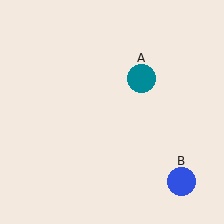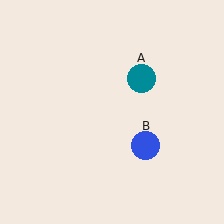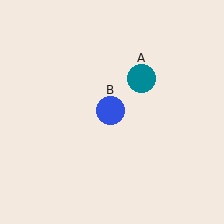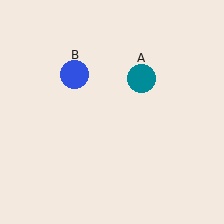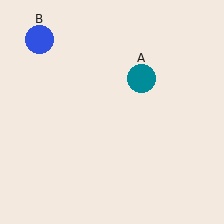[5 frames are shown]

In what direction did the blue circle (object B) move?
The blue circle (object B) moved up and to the left.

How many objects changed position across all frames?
1 object changed position: blue circle (object B).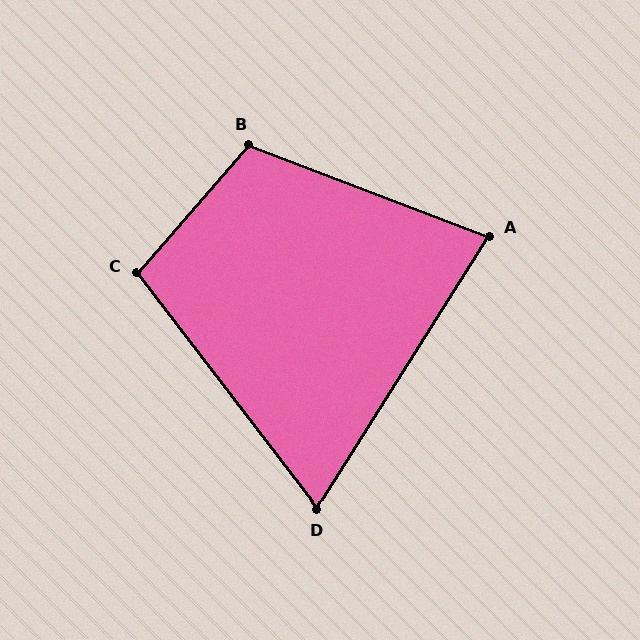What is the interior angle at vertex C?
Approximately 102 degrees (obtuse).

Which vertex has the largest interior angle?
B, at approximately 110 degrees.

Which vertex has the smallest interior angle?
D, at approximately 70 degrees.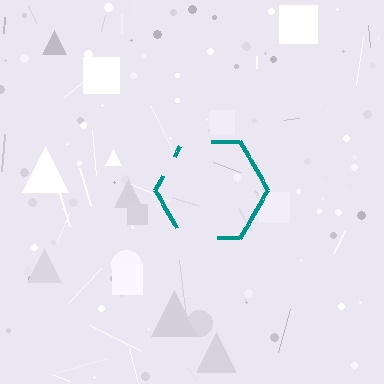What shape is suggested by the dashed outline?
The dashed outline suggests a hexagon.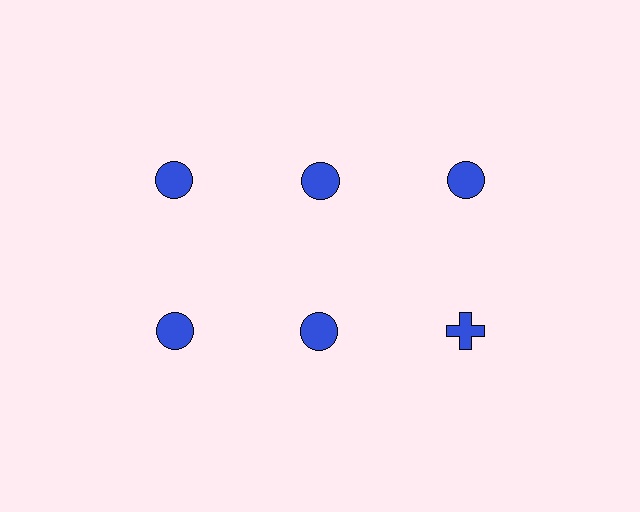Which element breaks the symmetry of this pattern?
The blue cross in the second row, center column breaks the symmetry. All other shapes are blue circles.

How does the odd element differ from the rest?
It has a different shape: cross instead of circle.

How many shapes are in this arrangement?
There are 6 shapes arranged in a grid pattern.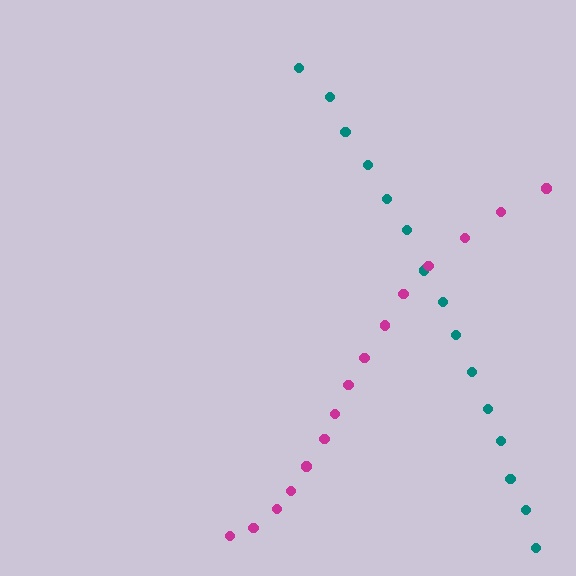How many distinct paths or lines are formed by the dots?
There are 2 distinct paths.